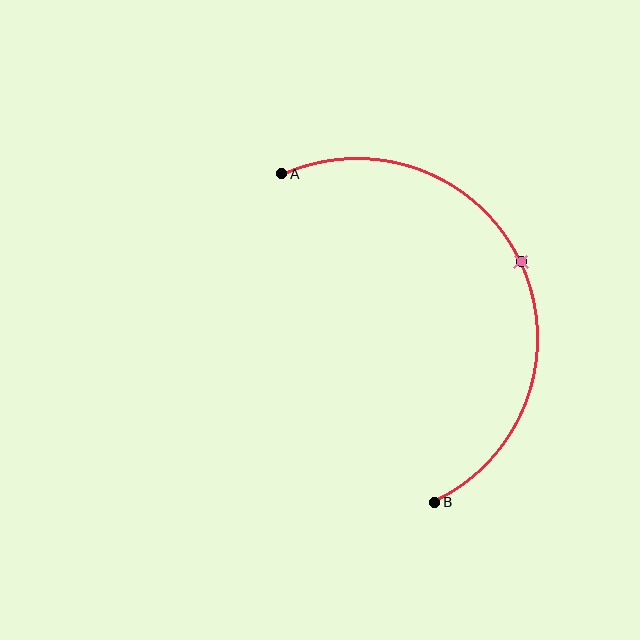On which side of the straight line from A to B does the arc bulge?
The arc bulges to the right of the straight line connecting A and B.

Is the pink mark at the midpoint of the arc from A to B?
Yes. The pink mark lies on the arc at equal arc-length from both A and B — it is the arc midpoint.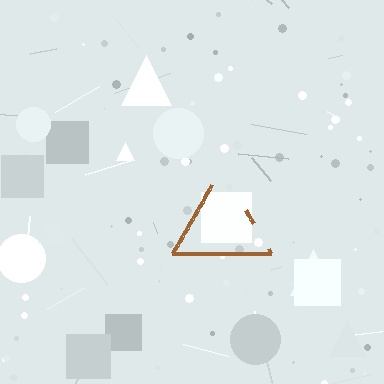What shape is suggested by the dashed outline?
The dashed outline suggests a triangle.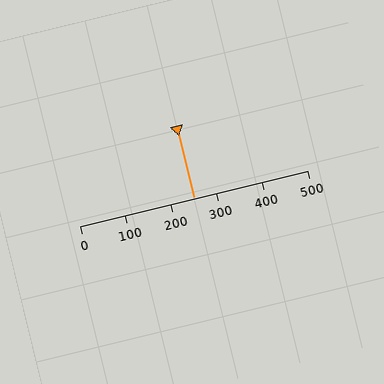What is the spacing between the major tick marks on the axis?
The major ticks are spaced 100 apart.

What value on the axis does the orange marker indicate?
The marker indicates approximately 250.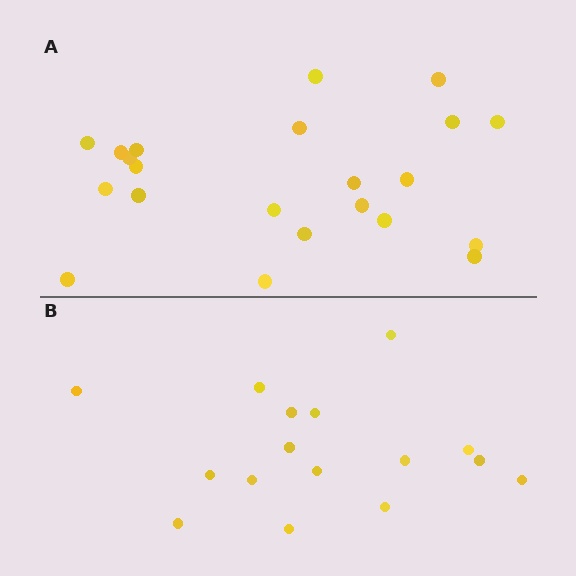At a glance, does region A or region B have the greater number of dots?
Region A (the top region) has more dots.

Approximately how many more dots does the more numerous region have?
Region A has about 6 more dots than region B.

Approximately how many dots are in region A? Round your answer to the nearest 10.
About 20 dots. (The exact count is 22, which rounds to 20.)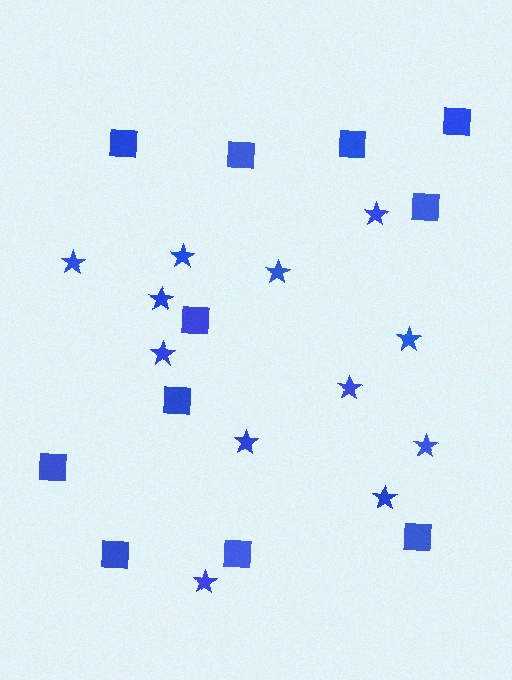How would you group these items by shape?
There are 2 groups: one group of squares (11) and one group of stars (12).